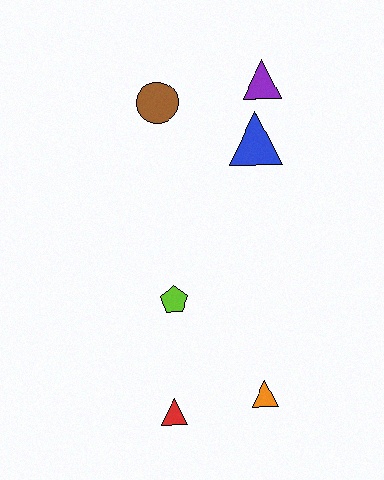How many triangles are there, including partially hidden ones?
There are 4 triangles.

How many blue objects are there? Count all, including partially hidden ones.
There is 1 blue object.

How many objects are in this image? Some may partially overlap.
There are 6 objects.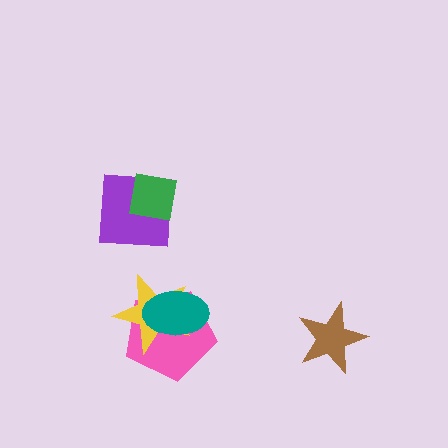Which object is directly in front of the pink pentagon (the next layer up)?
The yellow star is directly in front of the pink pentagon.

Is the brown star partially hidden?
No, no other shape covers it.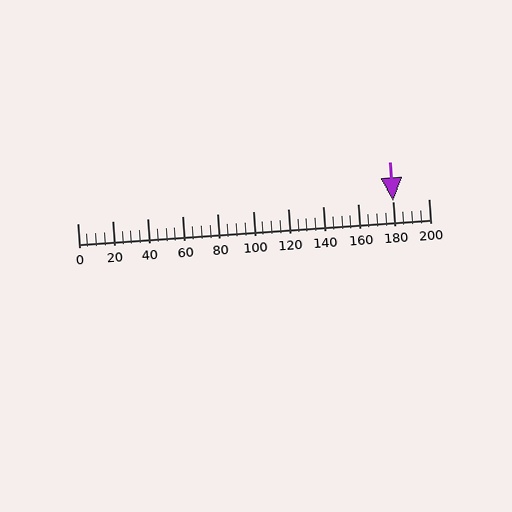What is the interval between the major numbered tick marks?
The major tick marks are spaced 20 units apart.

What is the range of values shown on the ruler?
The ruler shows values from 0 to 200.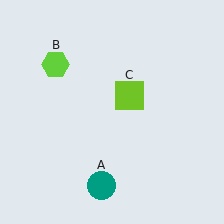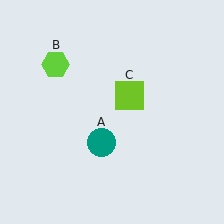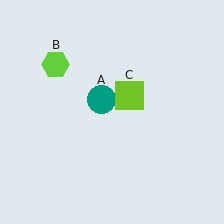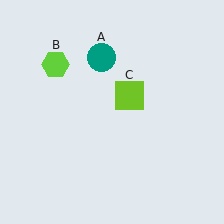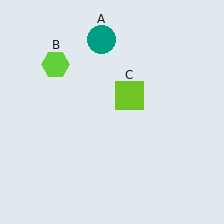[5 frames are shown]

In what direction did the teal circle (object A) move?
The teal circle (object A) moved up.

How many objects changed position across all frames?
1 object changed position: teal circle (object A).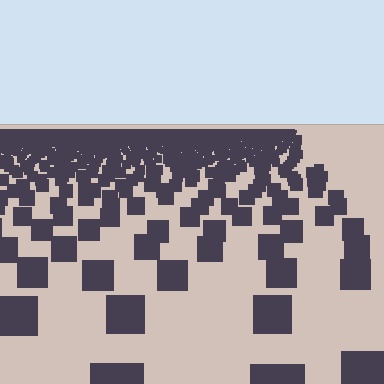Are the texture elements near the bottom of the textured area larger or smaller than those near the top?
Larger. Near the bottom, elements are closer to the viewer and appear at a bigger on-screen size.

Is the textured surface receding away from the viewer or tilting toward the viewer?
The surface is receding away from the viewer. Texture elements get smaller and denser toward the top.